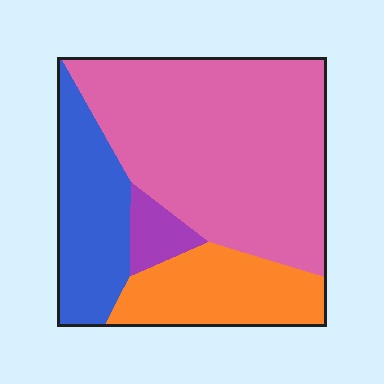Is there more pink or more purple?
Pink.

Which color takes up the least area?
Purple, at roughly 5%.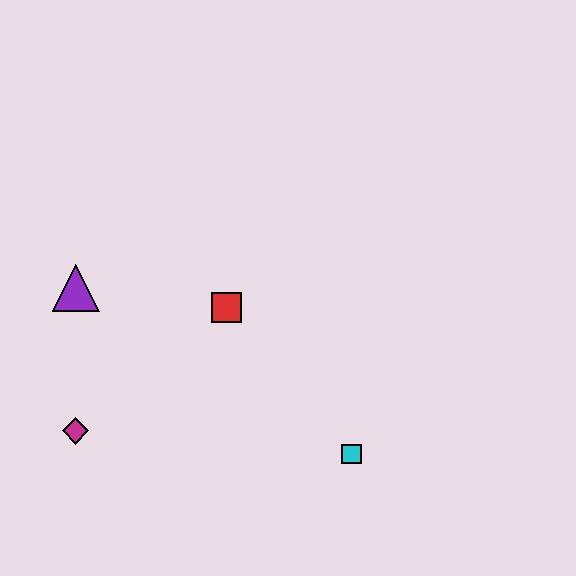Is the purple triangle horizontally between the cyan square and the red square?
No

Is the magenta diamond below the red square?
Yes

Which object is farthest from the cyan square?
The purple triangle is farthest from the cyan square.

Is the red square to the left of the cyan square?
Yes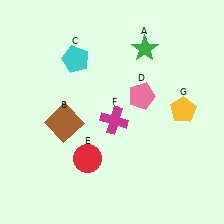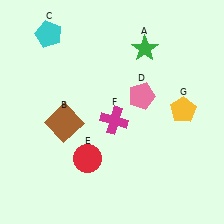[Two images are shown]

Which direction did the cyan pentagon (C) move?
The cyan pentagon (C) moved left.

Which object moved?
The cyan pentagon (C) moved left.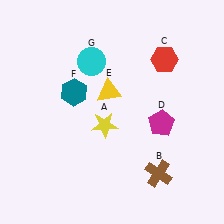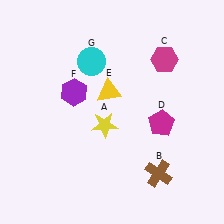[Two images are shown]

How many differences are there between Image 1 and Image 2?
There are 2 differences between the two images.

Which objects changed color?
C changed from red to magenta. F changed from teal to purple.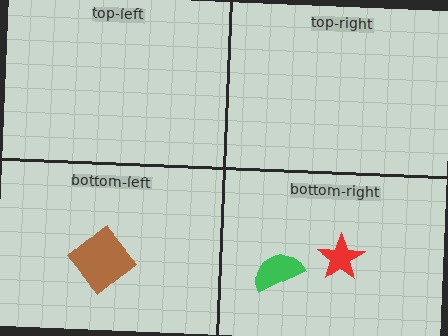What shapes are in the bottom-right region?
The green semicircle, the red star.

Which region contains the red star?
The bottom-right region.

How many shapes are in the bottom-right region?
2.